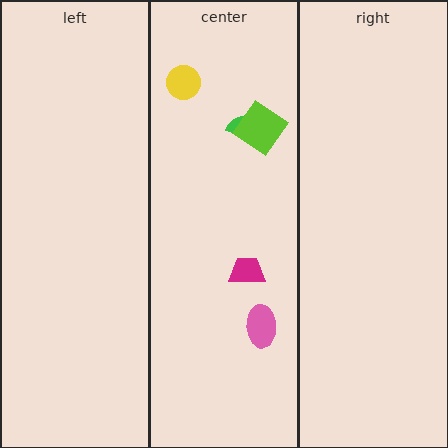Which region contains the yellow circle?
The center region.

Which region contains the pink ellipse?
The center region.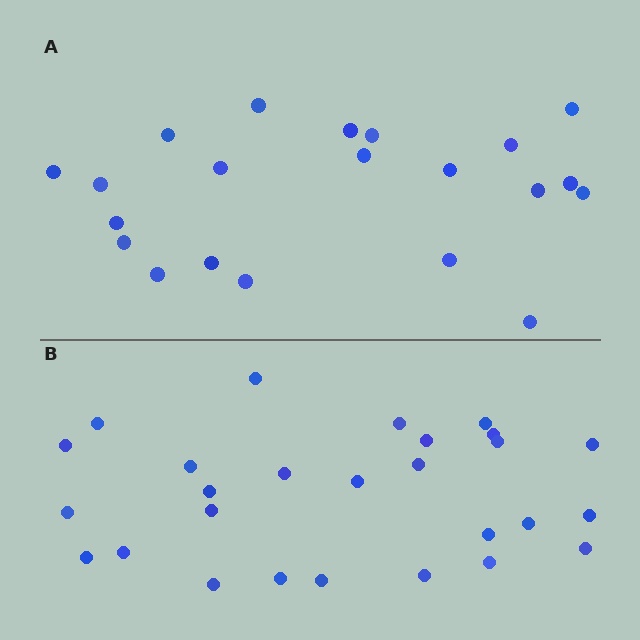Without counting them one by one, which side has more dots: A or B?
Region B (the bottom region) has more dots.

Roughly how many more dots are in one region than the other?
Region B has about 6 more dots than region A.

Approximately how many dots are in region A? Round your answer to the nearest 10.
About 20 dots. (The exact count is 21, which rounds to 20.)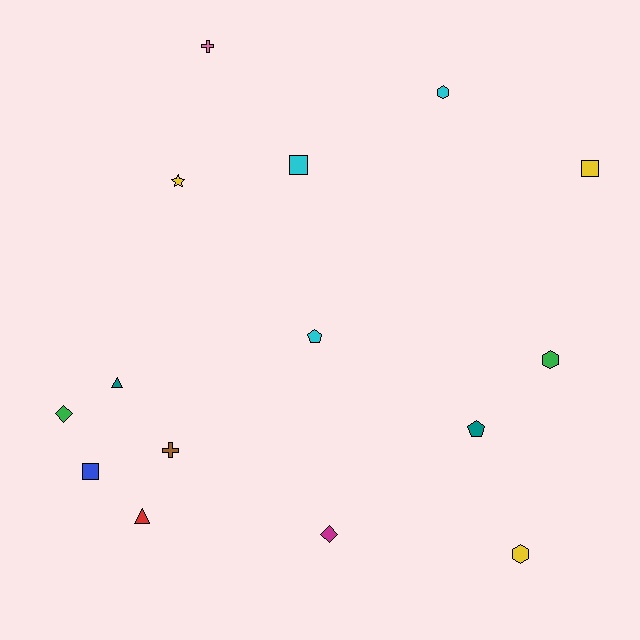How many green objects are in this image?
There are 2 green objects.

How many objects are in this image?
There are 15 objects.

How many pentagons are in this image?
There are 2 pentagons.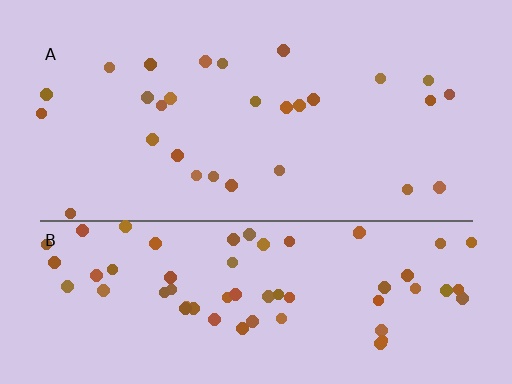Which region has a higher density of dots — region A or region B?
B (the bottom).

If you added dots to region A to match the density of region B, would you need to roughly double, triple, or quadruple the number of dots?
Approximately double.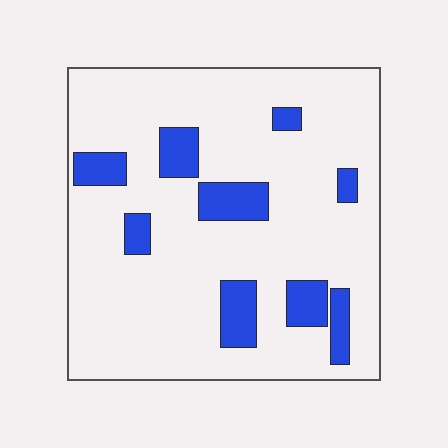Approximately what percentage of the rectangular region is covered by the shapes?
Approximately 15%.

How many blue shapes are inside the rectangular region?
9.